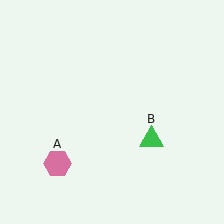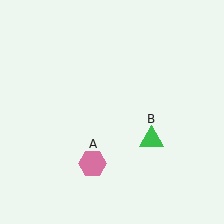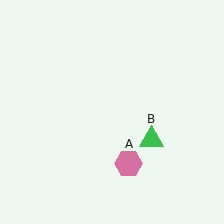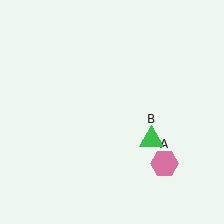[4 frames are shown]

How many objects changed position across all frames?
1 object changed position: pink hexagon (object A).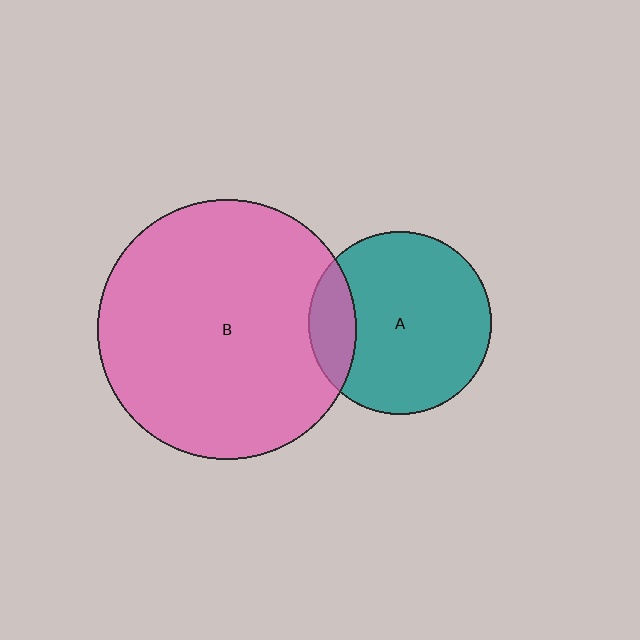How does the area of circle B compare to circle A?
Approximately 2.0 times.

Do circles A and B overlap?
Yes.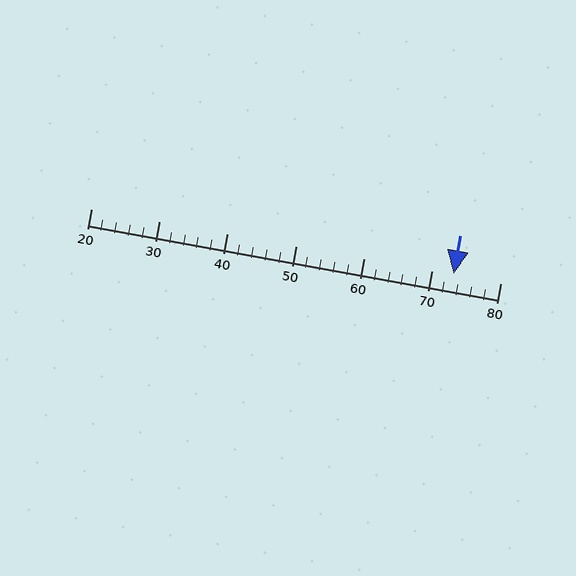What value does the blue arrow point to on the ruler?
The blue arrow points to approximately 73.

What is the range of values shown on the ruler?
The ruler shows values from 20 to 80.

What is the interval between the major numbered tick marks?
The major tick marks are spaced 10 units apart.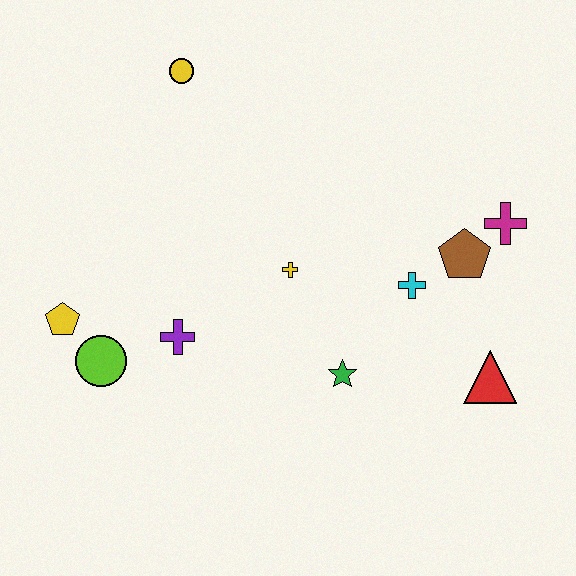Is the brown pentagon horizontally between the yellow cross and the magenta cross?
Yes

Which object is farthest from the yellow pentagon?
The magenta cross is farthest from the yellow pentagon.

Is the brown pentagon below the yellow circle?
Yes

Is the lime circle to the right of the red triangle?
No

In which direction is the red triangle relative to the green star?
The red triangle is to the right of the green star.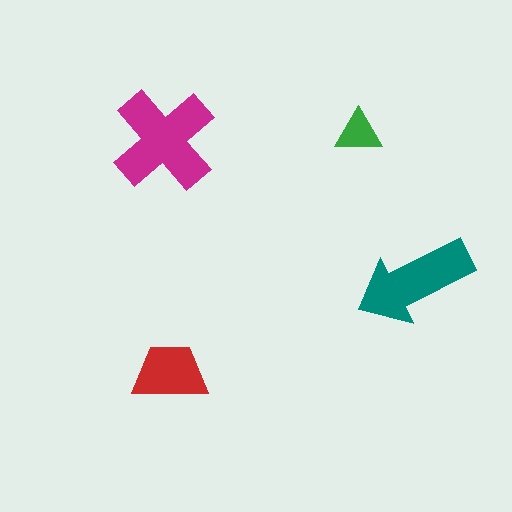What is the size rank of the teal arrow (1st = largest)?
2nd.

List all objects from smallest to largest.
The green triangle, the red trapezoid, the teal arrow, the magenta cross.